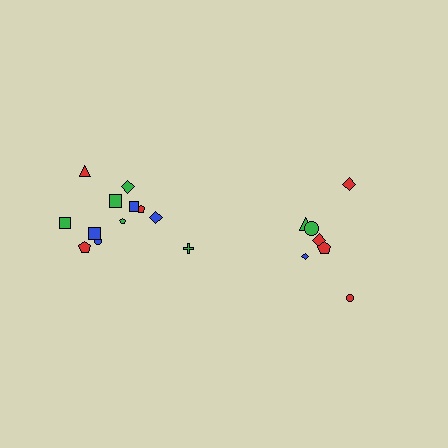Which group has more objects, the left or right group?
The left group.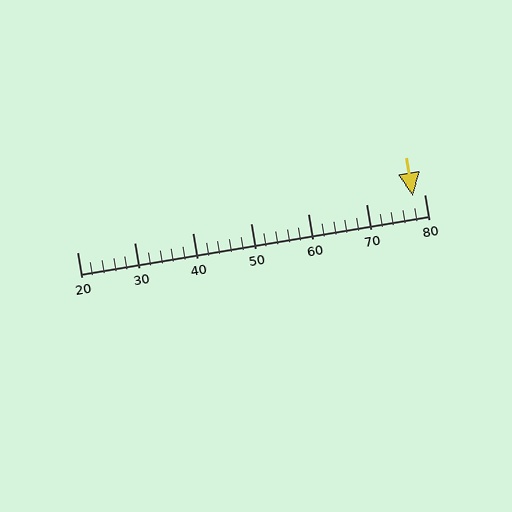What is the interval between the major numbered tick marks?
The major tick marks are spaced 10 units apart.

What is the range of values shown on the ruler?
The ruler shows values from 20 to 80.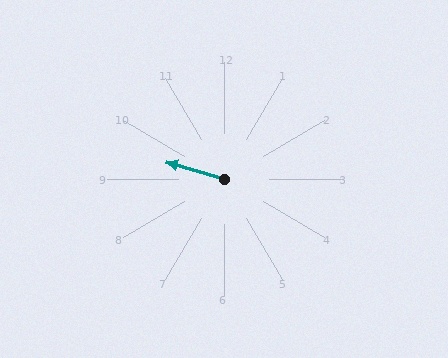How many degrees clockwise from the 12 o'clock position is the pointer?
Approximately 286 degrees.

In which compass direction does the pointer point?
West.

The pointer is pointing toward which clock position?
Roughly 10 o'clock.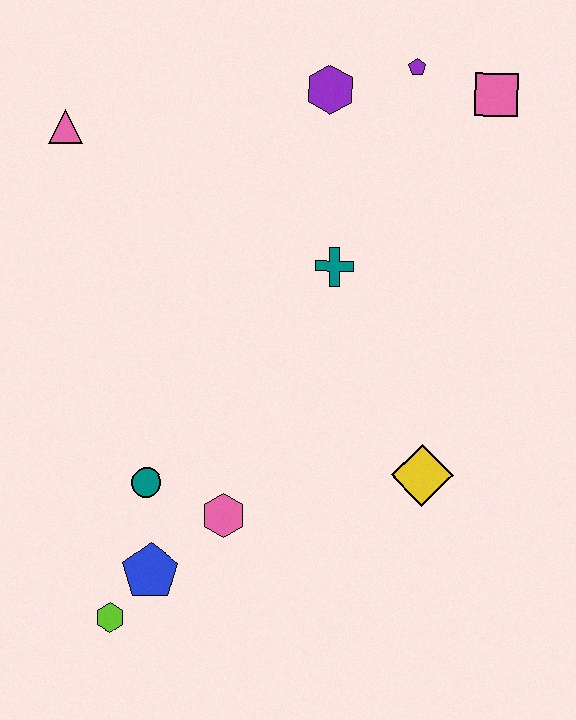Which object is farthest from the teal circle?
The pink square is farthest from the teal circle.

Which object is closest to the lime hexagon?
The blue pentagon is closest to the lime hexagon.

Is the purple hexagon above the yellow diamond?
Yes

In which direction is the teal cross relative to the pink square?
The teal cross is below the pink square.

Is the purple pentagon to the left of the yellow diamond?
Yes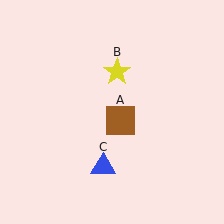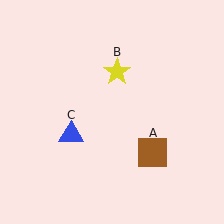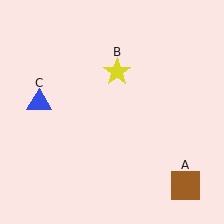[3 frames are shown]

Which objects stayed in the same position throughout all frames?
Yellow star (object B) remained stationary.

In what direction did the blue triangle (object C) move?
The blue triangle (object C) moved up and to the left.